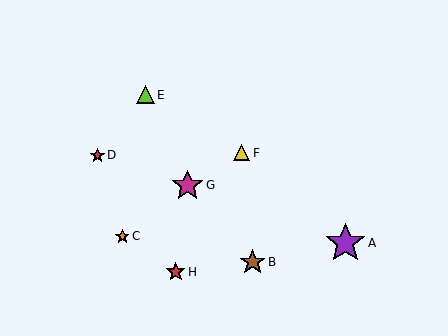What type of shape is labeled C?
Shape C is an orange star.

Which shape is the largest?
The purple star (labeled A) is the largest.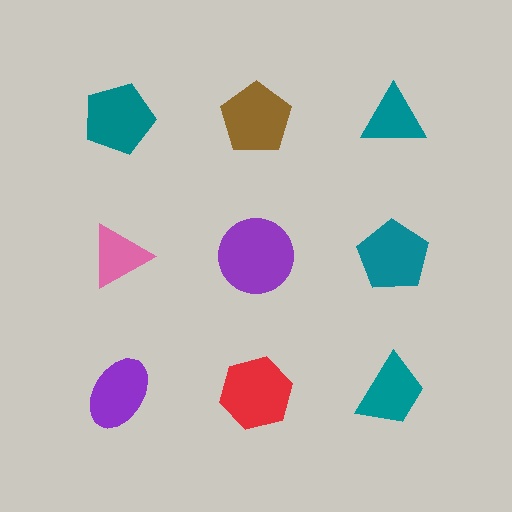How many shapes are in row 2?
3 shapes.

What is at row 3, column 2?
A red hexagon.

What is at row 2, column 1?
A pink triangle.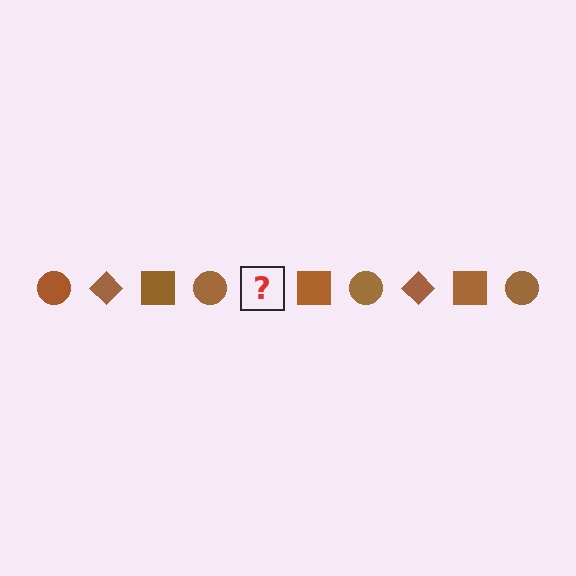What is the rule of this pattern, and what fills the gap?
The rule is that the pattern cycles through circle, diamond, square shapes in brown. The gap should be filled with a brown diamond.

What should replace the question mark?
The question mark should be replaced with a brown diamond.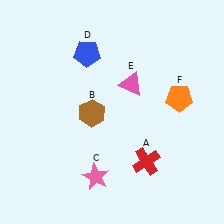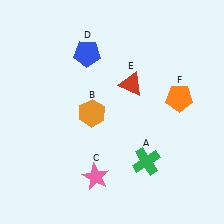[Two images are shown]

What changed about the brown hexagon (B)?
In Image 1, B is brown. In Image 2, it changed to orange.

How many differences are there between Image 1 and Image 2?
There are 3 differences between the two images.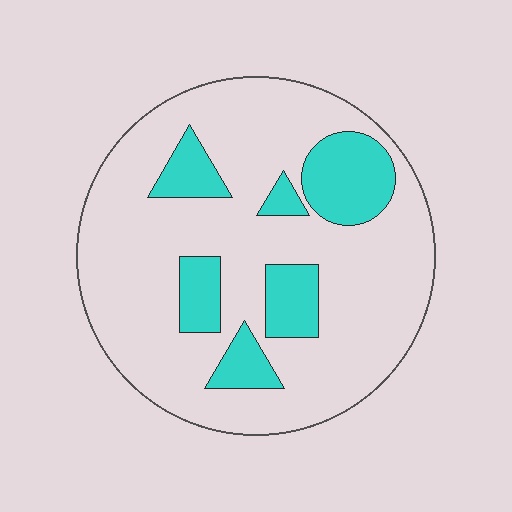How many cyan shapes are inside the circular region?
6.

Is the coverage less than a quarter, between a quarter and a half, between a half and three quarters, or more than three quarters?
Less than a quarter.